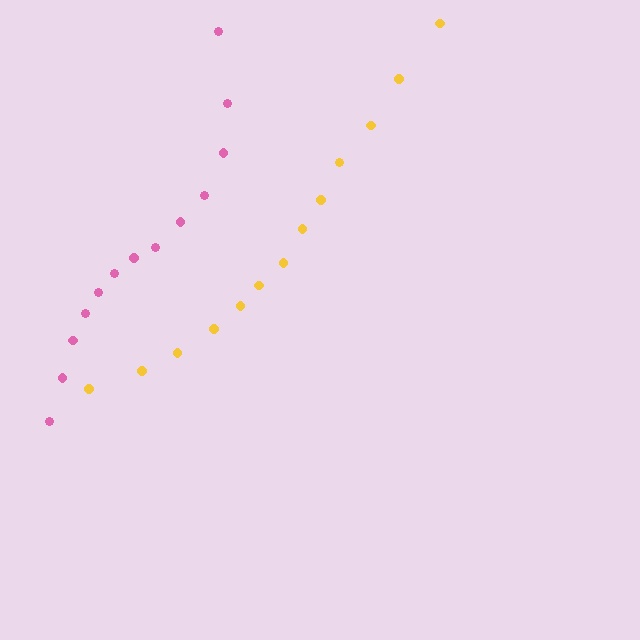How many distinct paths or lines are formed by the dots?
There are 2 distinct paths.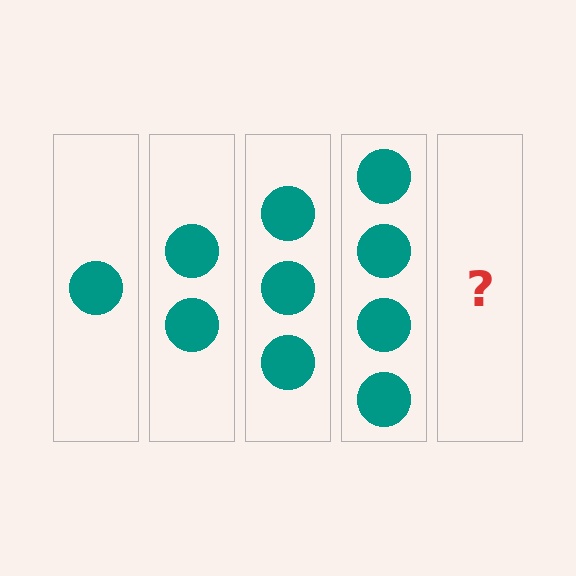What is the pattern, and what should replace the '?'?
The pattern is that each step adds one more circle. The '?' should be 5 circles.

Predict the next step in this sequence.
The next step is 5 circles.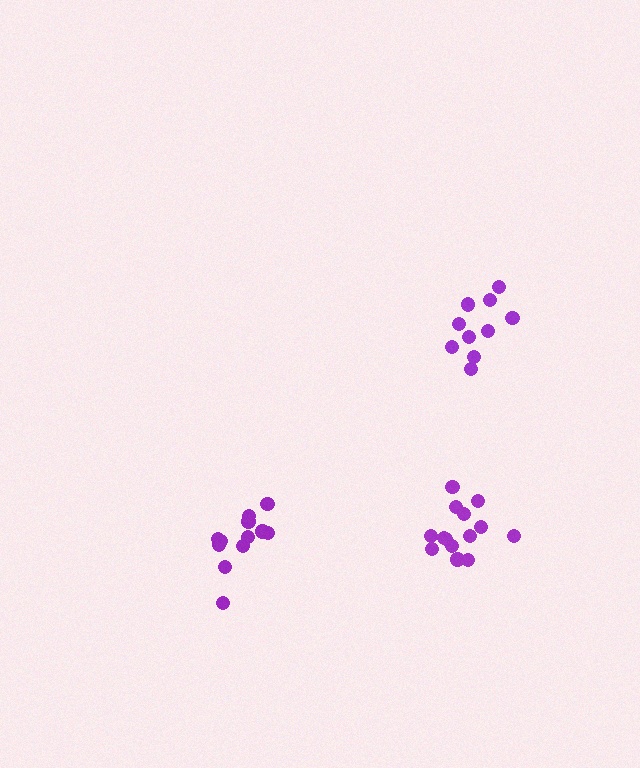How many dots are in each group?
Group 1: 10 dots, Group 2: 14 dots, Group 3: 12 dots (36 total).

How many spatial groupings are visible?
There are 3 spatial groupings.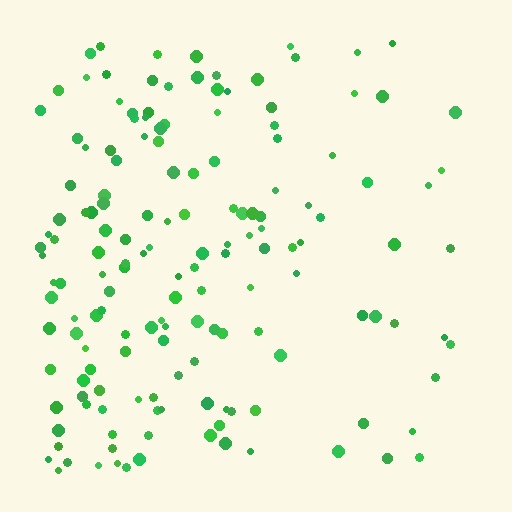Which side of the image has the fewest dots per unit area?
The right.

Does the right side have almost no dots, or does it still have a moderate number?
Still a moderate number, just noticeably fewer than the left.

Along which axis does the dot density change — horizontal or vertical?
Horizontal.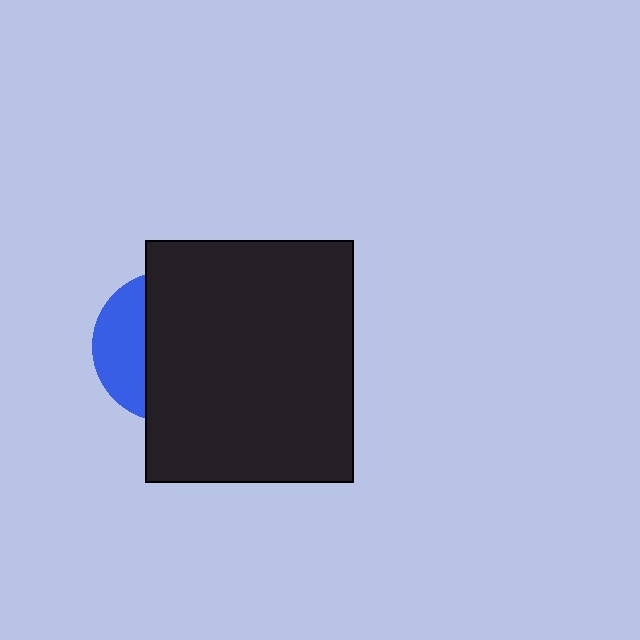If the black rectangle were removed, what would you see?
You would see the complete blue circle.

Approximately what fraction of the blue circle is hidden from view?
Roughly 68% of the blue circle is hidden behind the black rectangle.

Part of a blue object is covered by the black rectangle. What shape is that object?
It is a circle.